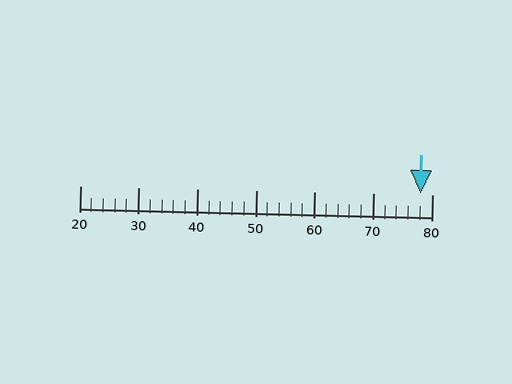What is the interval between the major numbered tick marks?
The major tick marks are spaced 10 units apart.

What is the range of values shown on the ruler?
The ruler shows values from 20 to 80.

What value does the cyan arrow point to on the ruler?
The cyan arrow points to approximately 78.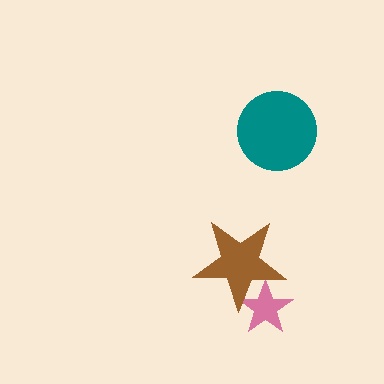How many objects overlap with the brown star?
1 object overlaps with the brown star.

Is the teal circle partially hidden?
No, no other shape covers it.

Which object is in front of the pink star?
The brown star is in front of the pink star.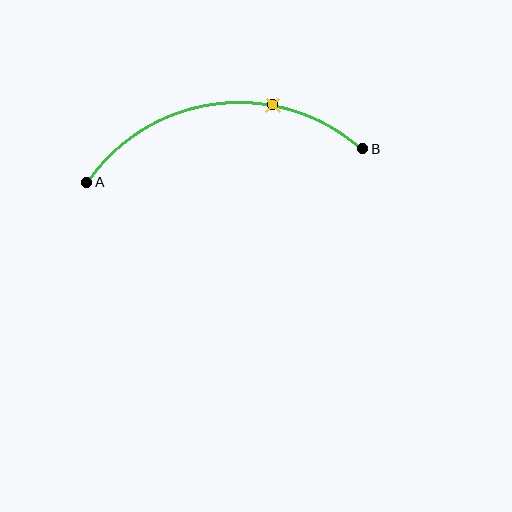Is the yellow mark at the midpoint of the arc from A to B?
No. The yellow mark lies on the arc but is closer to endpoint B. The arc midpoint would be at the point on the curve equidistant along the arc from both A and B.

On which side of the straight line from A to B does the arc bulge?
The arc bulges above the straight line connecting A and B.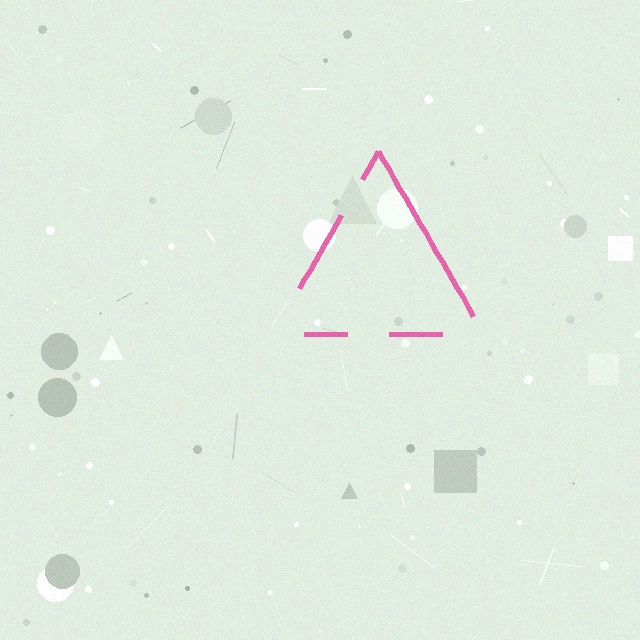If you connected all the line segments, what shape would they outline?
They would outline a triangle.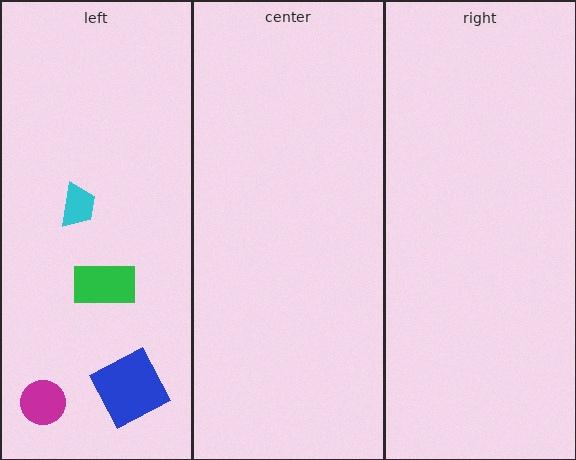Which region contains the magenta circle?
The left region.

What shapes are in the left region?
The magenta circle, the cyan trapezoid, the green rectangle, the blue square.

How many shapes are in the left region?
4.